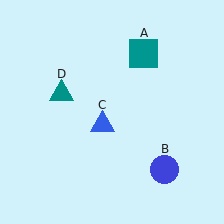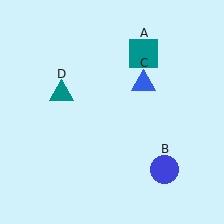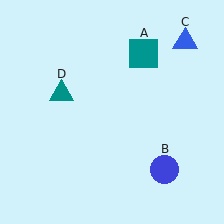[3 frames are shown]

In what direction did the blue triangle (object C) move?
The blue triangle (object C) moved up and to the right.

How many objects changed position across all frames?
1 object changed position: blue triangle (object C).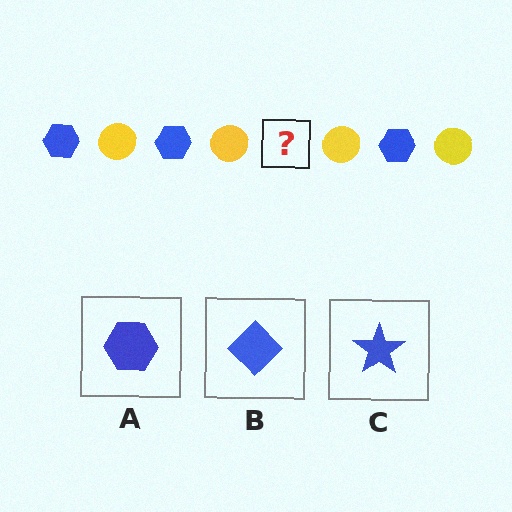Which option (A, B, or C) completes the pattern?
A.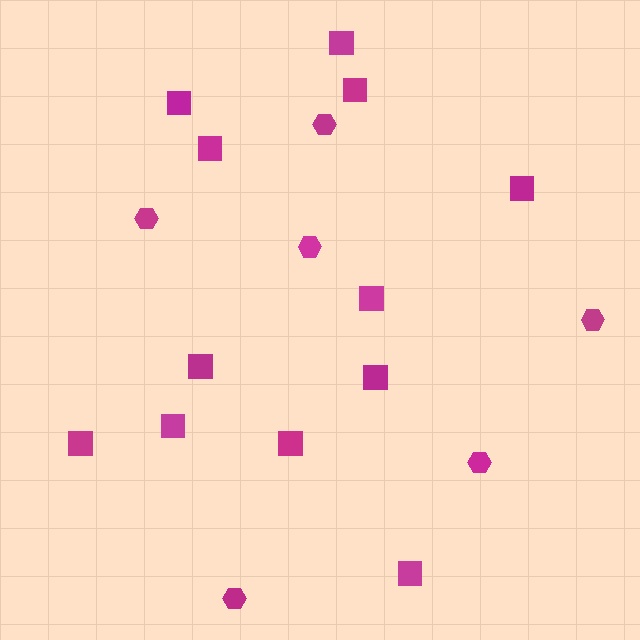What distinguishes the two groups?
There are 2 groups: one group of squares (12) and one group of hexagons (6).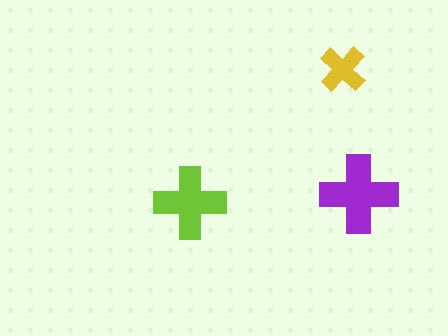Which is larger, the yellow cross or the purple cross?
The purple one.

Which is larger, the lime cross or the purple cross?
The purple one.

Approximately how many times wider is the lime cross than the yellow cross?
About 1.5 times wider.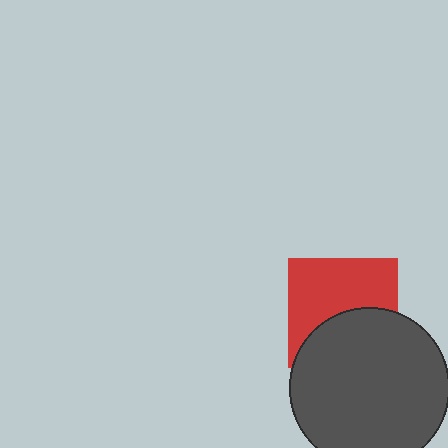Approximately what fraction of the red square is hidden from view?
Roughly 42% of the red square is hidden behind the dark gray circle.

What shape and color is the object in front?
The object in front is a dark gray circle.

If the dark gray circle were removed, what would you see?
You would see the complete red square.